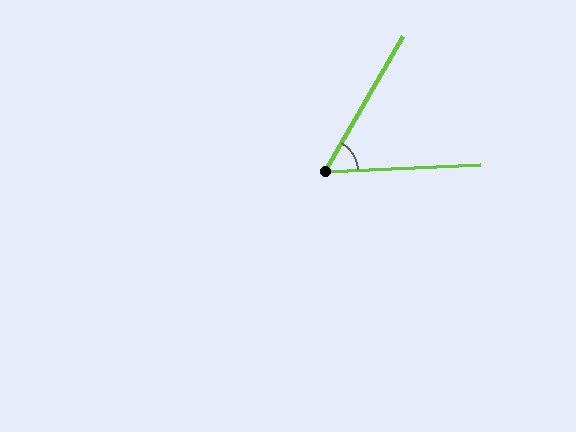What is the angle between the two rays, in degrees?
Approximately 58 degrees.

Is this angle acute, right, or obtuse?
It is acute.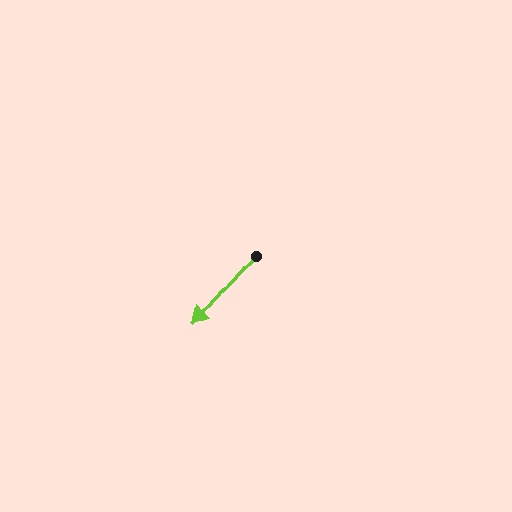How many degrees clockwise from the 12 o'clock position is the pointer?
Approximately 221 degrees.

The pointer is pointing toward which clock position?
Roughly 7 o'clock.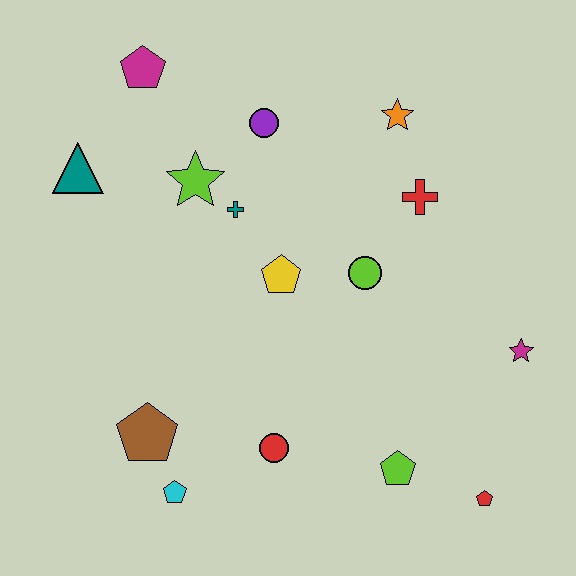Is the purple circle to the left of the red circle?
Yes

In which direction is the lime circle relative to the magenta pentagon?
The lime circle is to the right of the magenta pentagon.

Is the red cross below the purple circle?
Yes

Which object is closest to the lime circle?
The yellow pentagon is closest to the lime circle.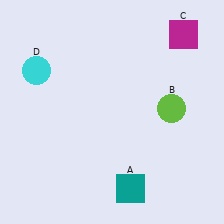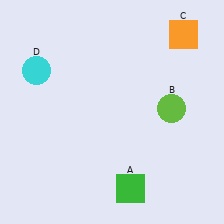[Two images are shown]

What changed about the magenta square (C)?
In Image 1, C is magenta. In Image 2, it changed to orange.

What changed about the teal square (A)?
In Image 1, A is teal. In Image 2, it changed to green.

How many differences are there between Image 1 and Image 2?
There are 2 differences between the two images.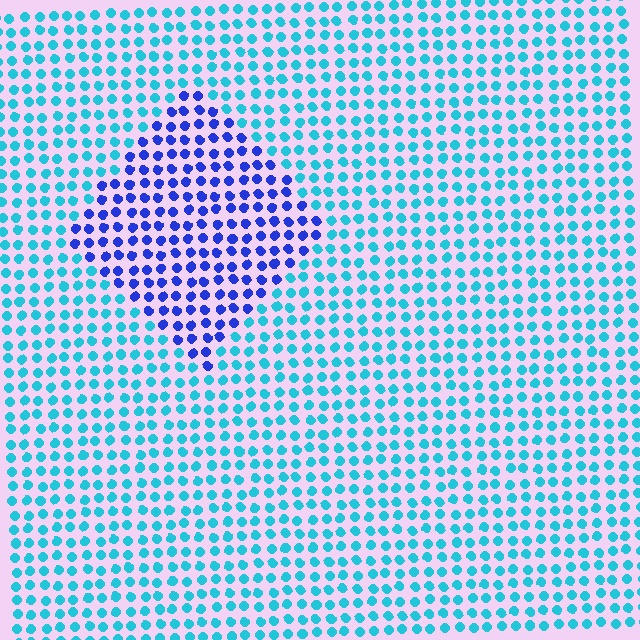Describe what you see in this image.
The image is filled with small cyan elements in a uniform arrangement. A diamond-shaped region is visible where the elements are tinted to a slightly different hue, forming a subtle color boundary.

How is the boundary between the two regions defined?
The boundary is defined purely by a slight shift in hue (about 47 degrees). Spacing, size, and orientation are identical on both sides.